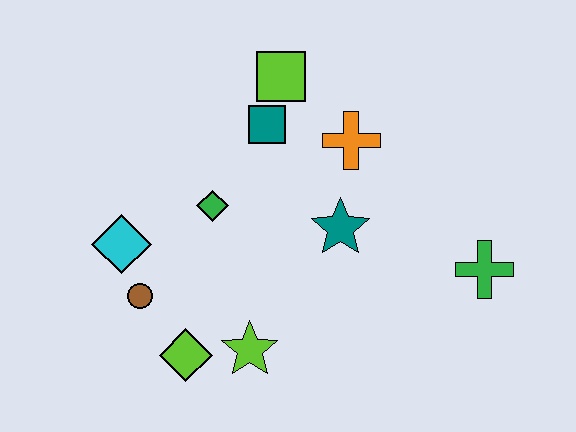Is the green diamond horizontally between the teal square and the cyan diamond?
Yes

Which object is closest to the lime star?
The lime diamond is closest to the lime star.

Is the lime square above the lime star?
Yes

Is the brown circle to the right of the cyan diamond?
Yes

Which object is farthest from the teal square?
The green cross is farthest from the teal square.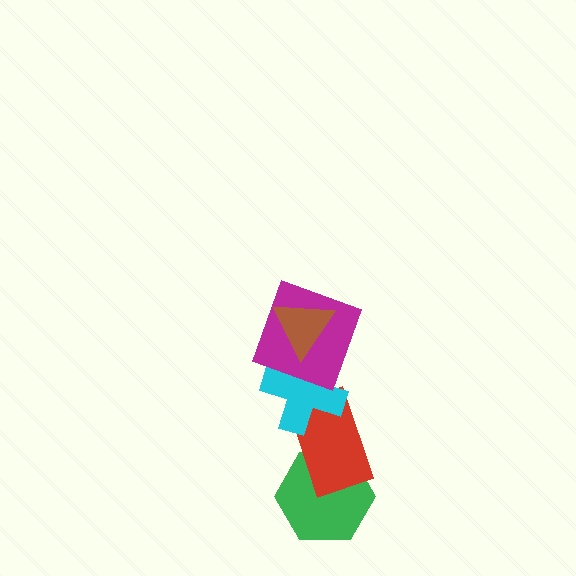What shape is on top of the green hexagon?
The red rectangle is on top of the green hexagon.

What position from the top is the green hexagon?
The green hexagon is 5th from the top.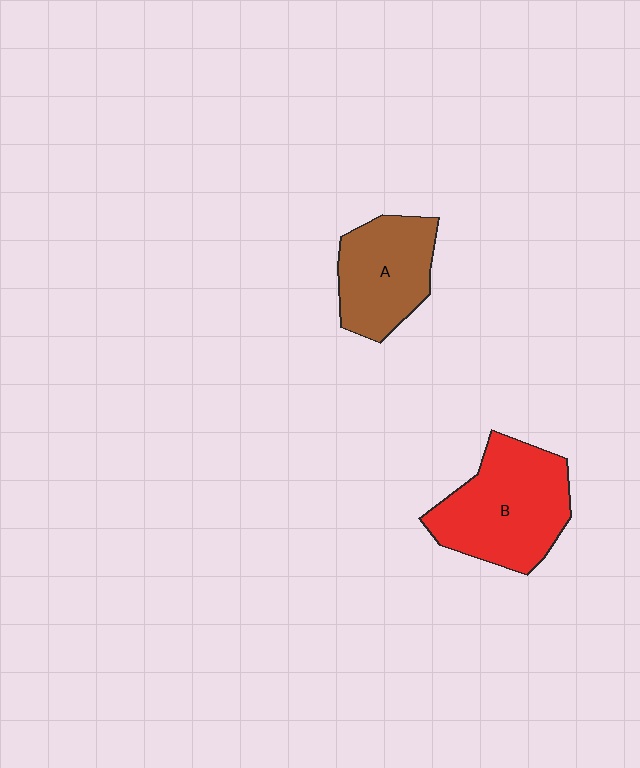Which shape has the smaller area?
Shape A (brown).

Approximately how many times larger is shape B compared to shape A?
Approximately 1.3 times.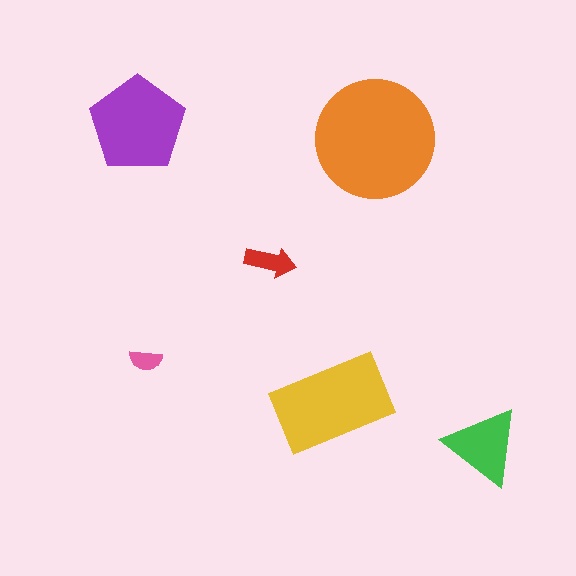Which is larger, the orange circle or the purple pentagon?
The orange circle.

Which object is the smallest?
The pink semicircle.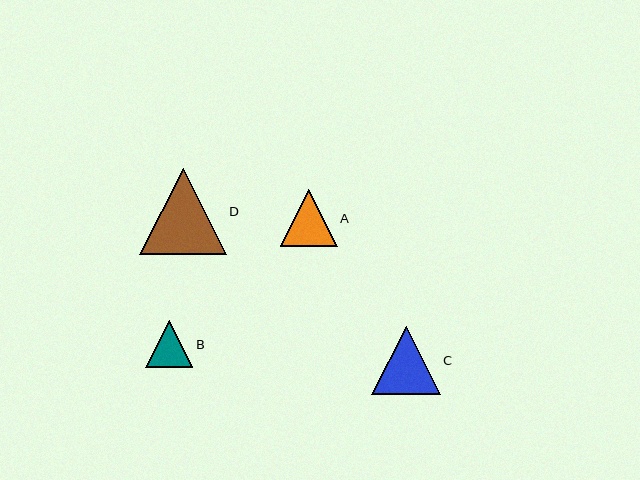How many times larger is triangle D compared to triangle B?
Triangle D is approximately 1.8 times the size of triangle B.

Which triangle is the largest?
Triangle D is the largest with a size of approximately 87 pixels.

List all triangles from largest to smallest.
From largest to smallest: D, C, A, B.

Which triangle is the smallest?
Triangle B is the smallest with a size of approximately 47 pixels.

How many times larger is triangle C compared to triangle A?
Triangle C is approximately 1.2 times the size of triangle A.